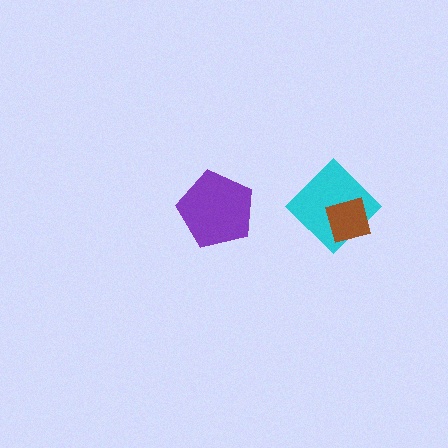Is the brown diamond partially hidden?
No, no other shape covers it.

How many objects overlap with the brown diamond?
1 object overlaps with the brown diamond.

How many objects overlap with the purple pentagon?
0 objects overlap with the purple pentagon.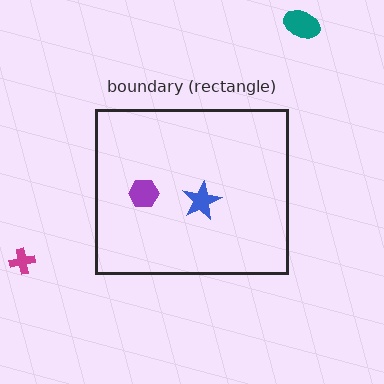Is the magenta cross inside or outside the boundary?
Outside.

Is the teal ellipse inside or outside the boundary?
Outside.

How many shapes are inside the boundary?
2 inside, 2 outside.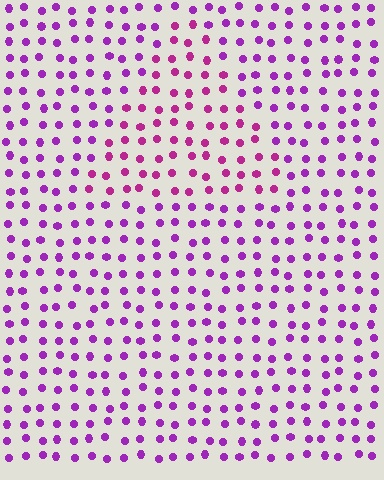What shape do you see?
I see a triangle.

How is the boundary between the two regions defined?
The boundary is defined purely by a slight shift in hue (about 28 degrees). Spacing, size, and orientation are identical on both sides.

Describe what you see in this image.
The image is filled with small purple elements in a uniform arrangement. A triangle-shaped region is visible where the elements are tinted to a slightly different hue, forming a subtle color boundary.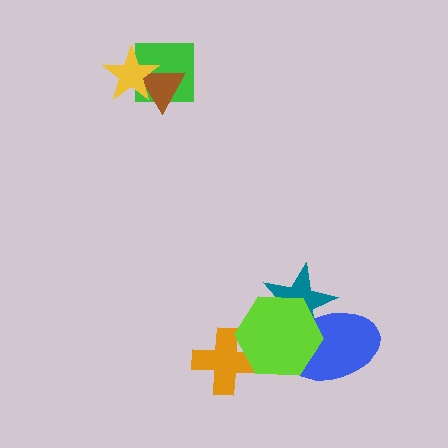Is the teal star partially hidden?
Yes, it is partially covered by another shape.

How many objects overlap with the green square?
2 objects overlap with the green square.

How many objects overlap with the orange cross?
1 object overlaps with the orange cross.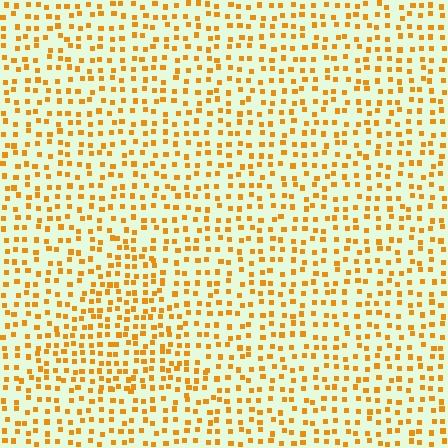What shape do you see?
I see a triangle.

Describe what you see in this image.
The image contains small orange elements arranged at two different densities. A triangle-shaped region is visible where the elements are more densely packed than the surrounding area.